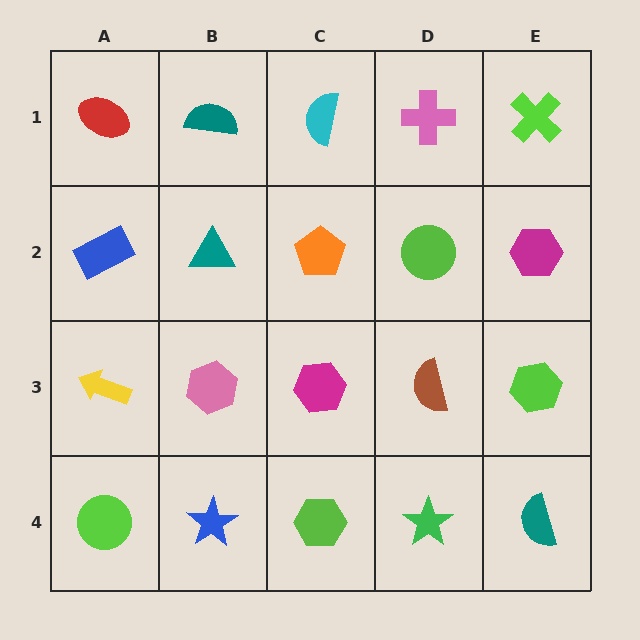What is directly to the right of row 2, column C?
A lime circle.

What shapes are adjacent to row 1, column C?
An orange pentagon (row 2, column C), a teal semicircle (row 1, column B), a pink cross (row 1, column D).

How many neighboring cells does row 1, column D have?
3.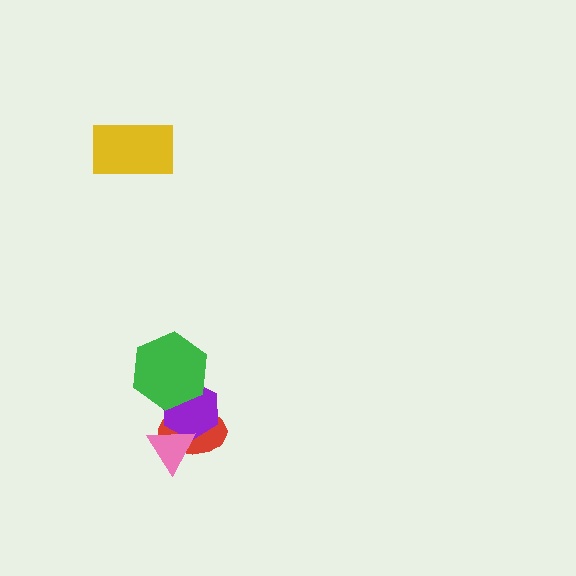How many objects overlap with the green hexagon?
2 objects overlap with the green hexagon.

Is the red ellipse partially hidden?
Yes, it is partially covered by another shape.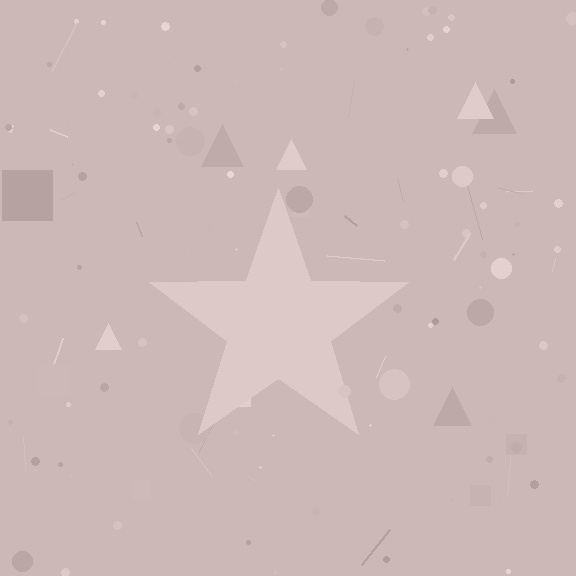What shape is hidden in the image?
A star is hidden in the image.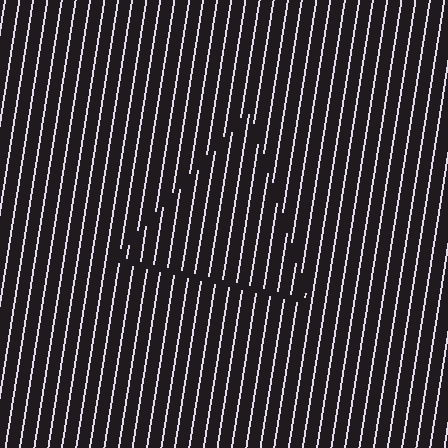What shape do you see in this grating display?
An illusory triangle. The interior of the shape contains the same grating, shifted by half a period — the contour is defined by the phase discontinuity where line-ends from the inner and outer gratings abut.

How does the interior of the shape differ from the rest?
The interior of the shape contains the same grating, shifted by half a period — the contour is defined by the phase discontinuity where line-ends from the inner and outer gratings abut.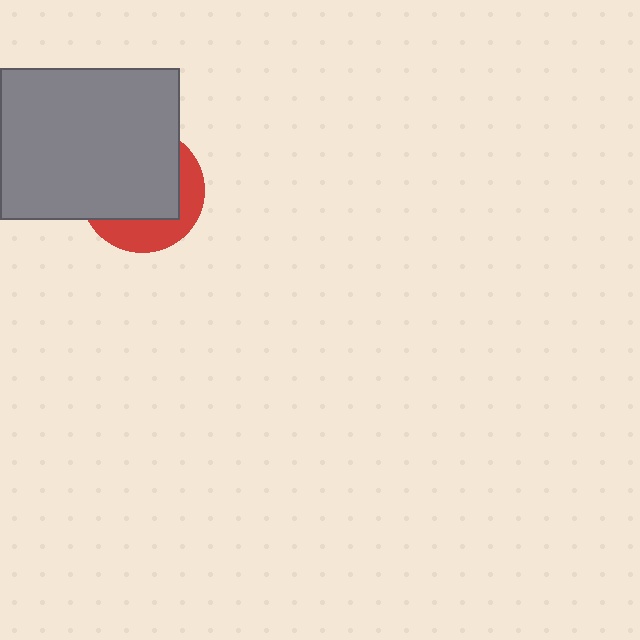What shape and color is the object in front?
The object in front is a gray rectangle.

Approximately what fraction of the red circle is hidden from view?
Roughly 66% of the red circle is hidden behind the gray rectangle.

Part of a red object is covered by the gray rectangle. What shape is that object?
It is a circle.